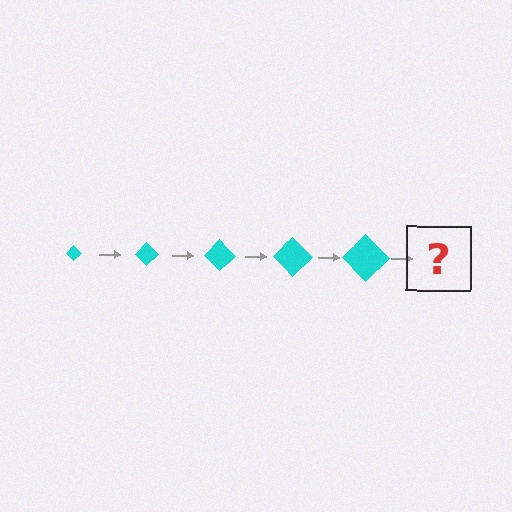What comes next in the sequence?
The next element should be a cyan diamond, larger than the previous one.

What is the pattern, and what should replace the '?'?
The pattern is that the diamond gets progressively larger each step. The '?' should be a cyan diamond, larger than the previous one.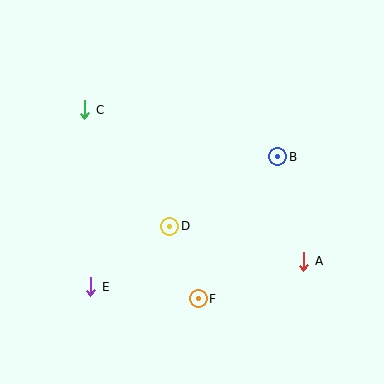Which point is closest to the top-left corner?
Point C is closest to the top-left corner.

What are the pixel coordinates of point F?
Point F is at (198, 299).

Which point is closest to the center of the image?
Point D at (170, 226) is closest to the center.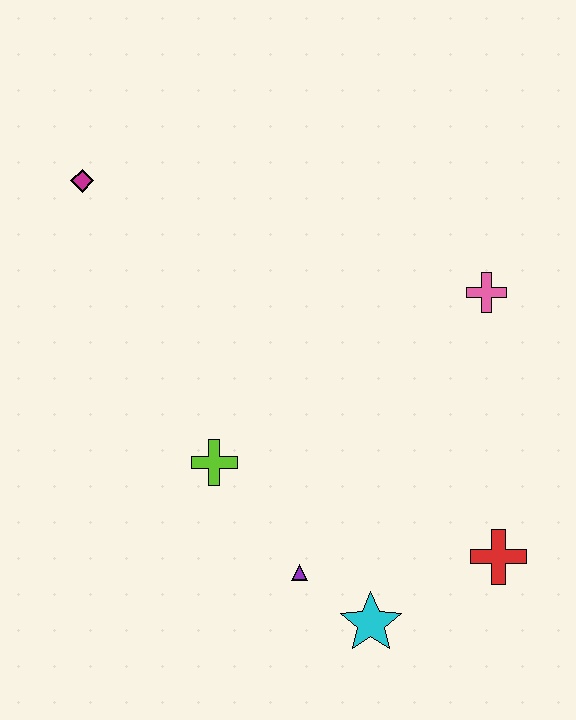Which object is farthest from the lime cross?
The pink cross is farthest from the lime cross.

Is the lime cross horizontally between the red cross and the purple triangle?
No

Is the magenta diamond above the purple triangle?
Yes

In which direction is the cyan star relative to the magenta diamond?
The cyan star is below the magenta diamond.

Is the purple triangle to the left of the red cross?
Yes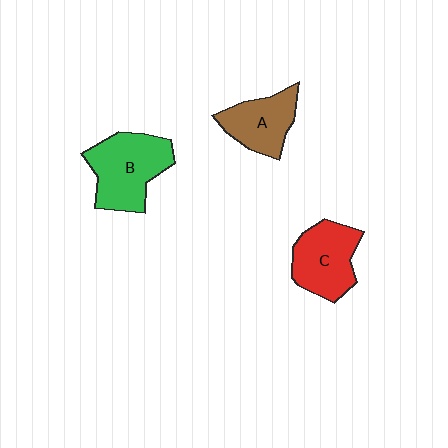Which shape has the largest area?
Shape B (green).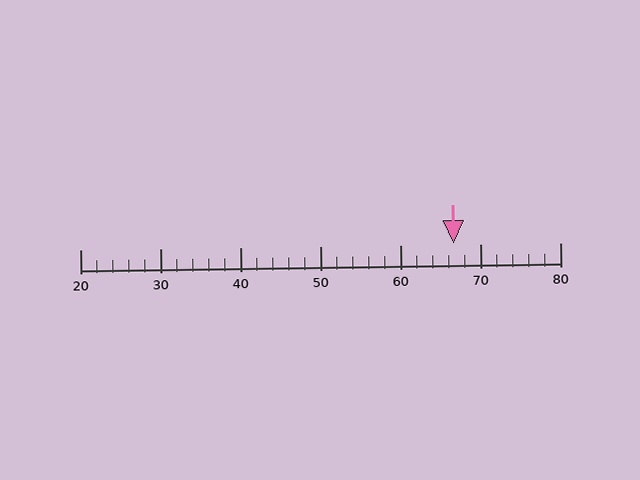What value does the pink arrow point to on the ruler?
The pink arrow points to approximately 67.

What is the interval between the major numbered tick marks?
The major tick marks are spaced 10 units apart.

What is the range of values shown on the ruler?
The ruler shows values from 20 to 80.